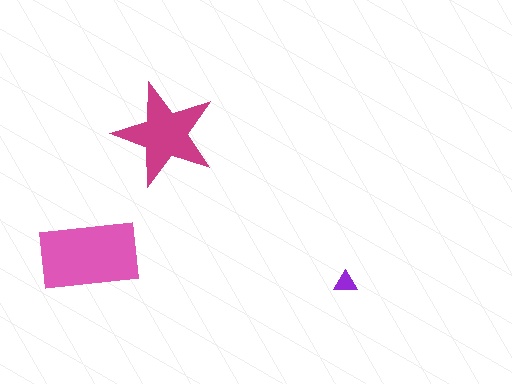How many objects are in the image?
There are 3 objects in the image.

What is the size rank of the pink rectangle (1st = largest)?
1st.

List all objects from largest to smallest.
The pink rectangle, the magenta star, the purple triangle.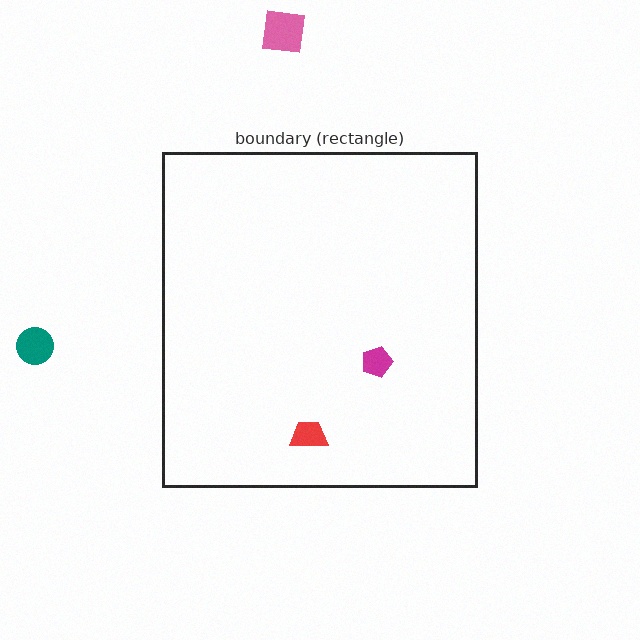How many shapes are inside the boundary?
2 inside, 2 outside.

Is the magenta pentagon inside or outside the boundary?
Inside.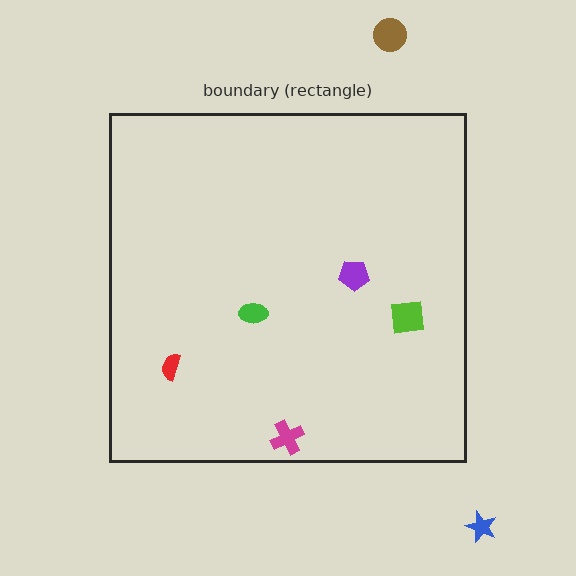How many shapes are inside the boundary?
5 inside, 2 outside.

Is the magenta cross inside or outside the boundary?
Inside.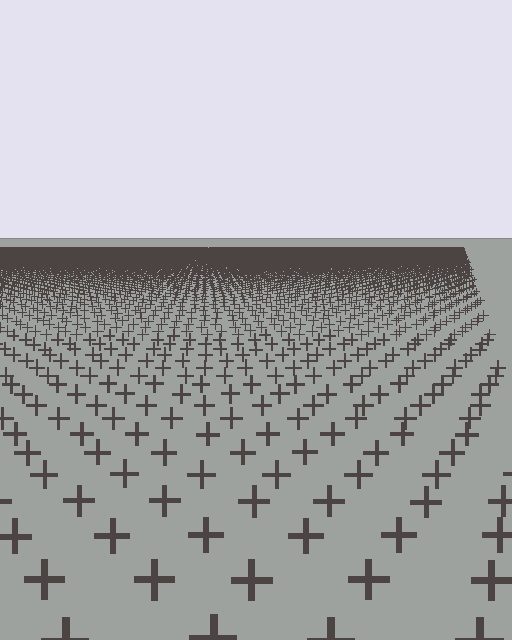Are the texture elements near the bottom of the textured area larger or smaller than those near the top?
Larger. Near the bottom, elements are closer to the viewer and appear at a bigger on-screen size.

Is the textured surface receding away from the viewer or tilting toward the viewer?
The surface is receding away from the viewer. Texture elements get smaller and denser toward the top.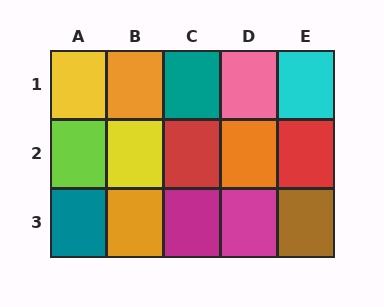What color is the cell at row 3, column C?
Magenta.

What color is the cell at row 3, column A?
Teal.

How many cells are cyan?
1 cell is cyan.